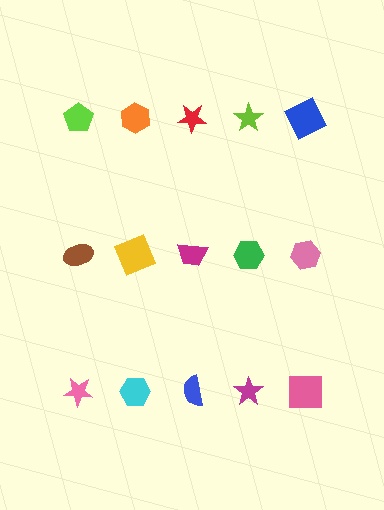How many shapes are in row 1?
5 shapes.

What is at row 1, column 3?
A red star.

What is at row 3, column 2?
A cyan hexagon.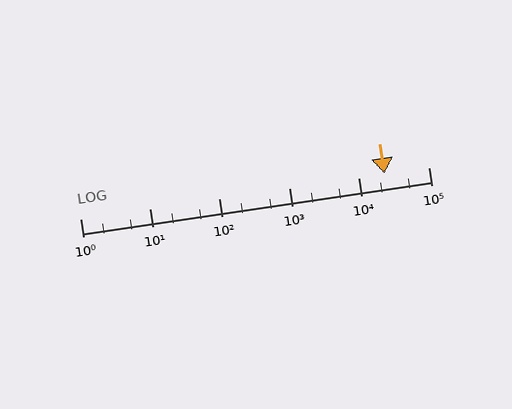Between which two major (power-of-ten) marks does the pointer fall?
The pointer is between 10000 and 100000.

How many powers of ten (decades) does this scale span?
The scale spans 5 decades, from 1 to 100000.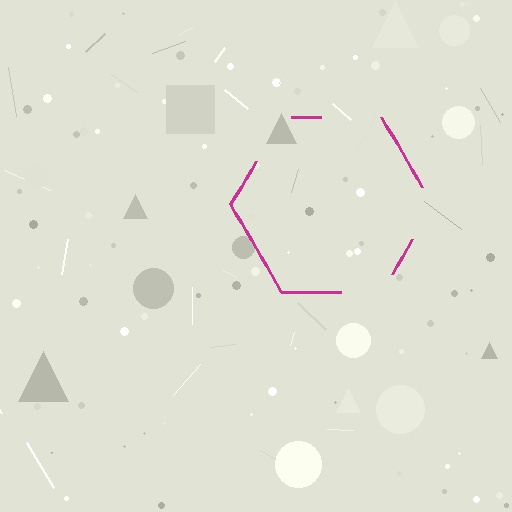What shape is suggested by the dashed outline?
The dashed outline suggests a hexagon.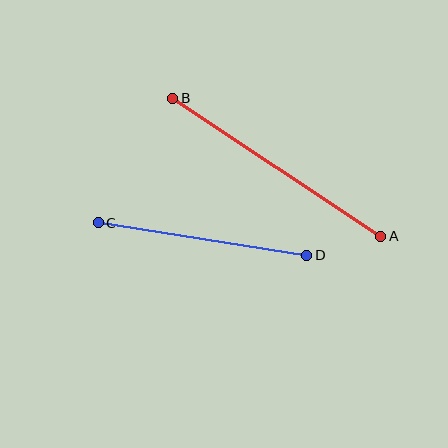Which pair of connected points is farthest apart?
Points A and B are farthest apart.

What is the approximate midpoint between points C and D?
The midpoint is at approximately (203, 239) pixels.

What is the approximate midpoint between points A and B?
The midpoint is at approximately (277, 167) pixels.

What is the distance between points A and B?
The distance is approximately 250 pixels.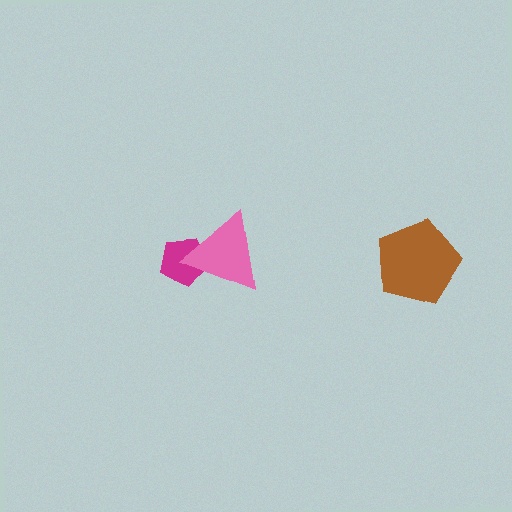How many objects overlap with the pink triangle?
1 object overlaps with the pink triangle.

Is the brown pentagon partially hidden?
No, no other shape covers it.